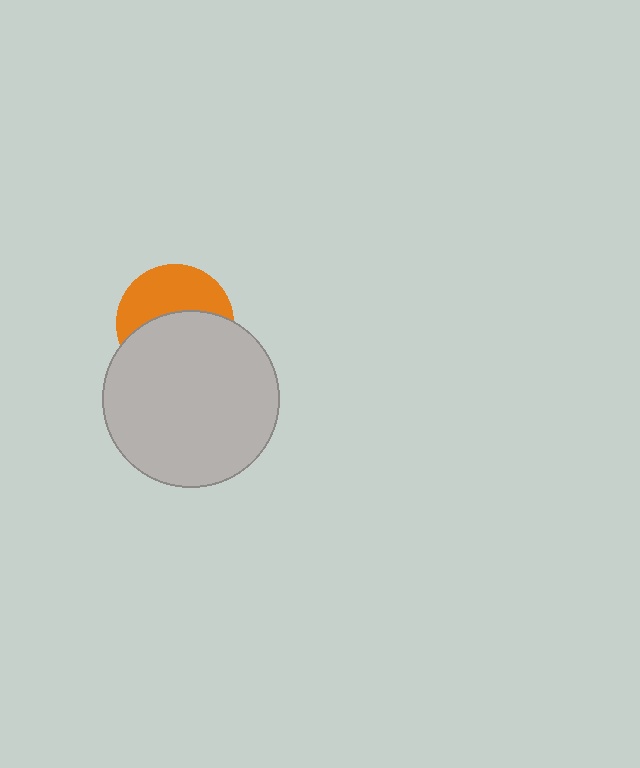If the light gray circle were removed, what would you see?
You would see the complete orange circle.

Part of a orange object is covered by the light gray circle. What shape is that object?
It is a circle.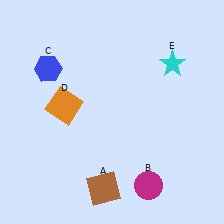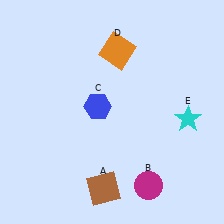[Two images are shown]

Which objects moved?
The objects that moved are: the blue hexagon (C), the orange square (D), the cyan star (E).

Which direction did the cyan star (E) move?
The cyan star (E) moved down.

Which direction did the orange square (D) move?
The orange square (D) moved up.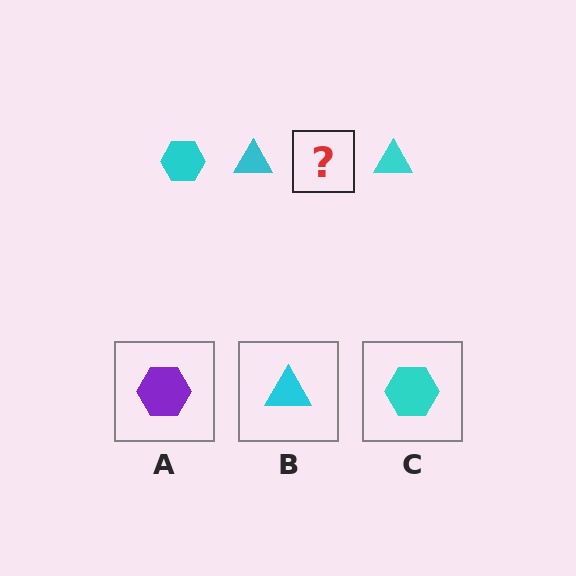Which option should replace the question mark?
Option C.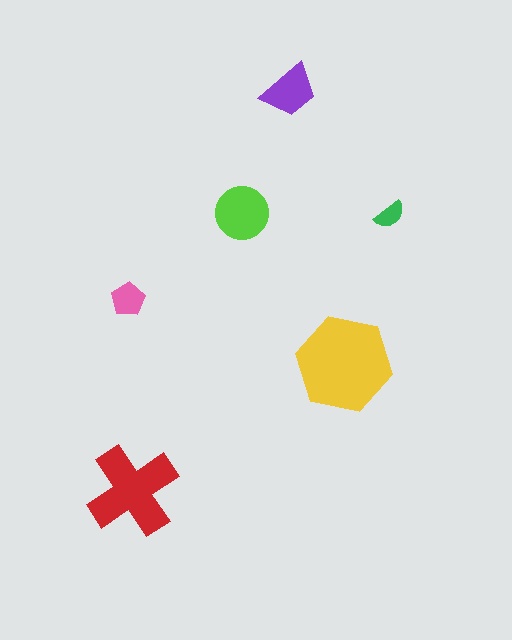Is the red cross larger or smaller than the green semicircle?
Larger.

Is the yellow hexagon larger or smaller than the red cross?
Larger.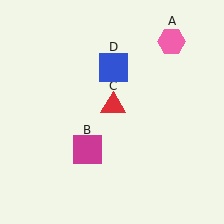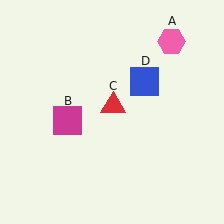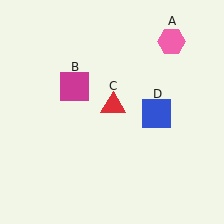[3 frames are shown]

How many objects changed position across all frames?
2 objects changed position: magenta square (object B), blue square (object D).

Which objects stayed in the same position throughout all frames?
Pink hexagon (object A) and red triangle (object C) remained stationary.